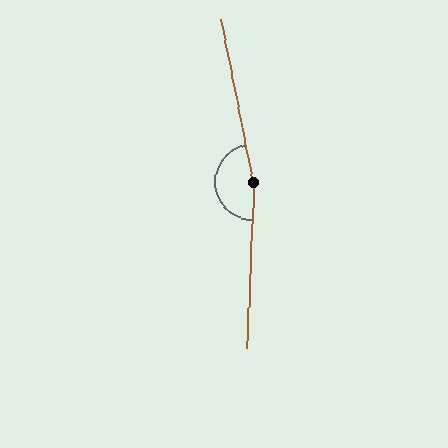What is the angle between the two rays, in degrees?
Approximately 167 degrees.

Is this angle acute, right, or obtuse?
It is obtuse.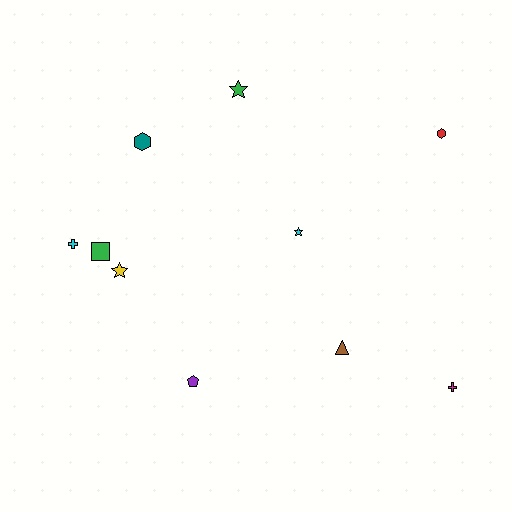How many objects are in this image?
There are 10 objects.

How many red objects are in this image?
There is 1 red object.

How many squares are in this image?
There is 1 square.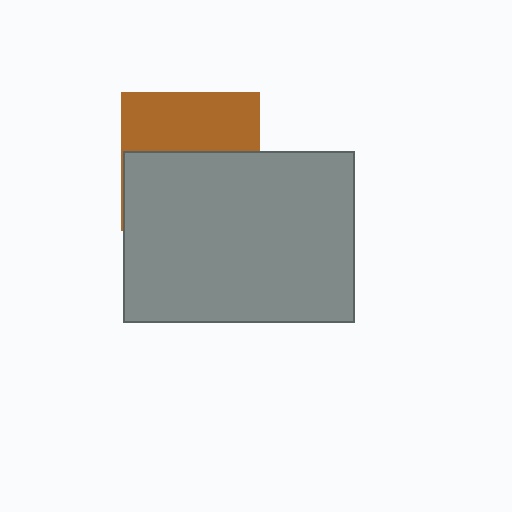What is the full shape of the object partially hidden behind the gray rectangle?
The partially hidden object is a brown square.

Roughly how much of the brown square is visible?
A small part of it is visible (roughly 44%).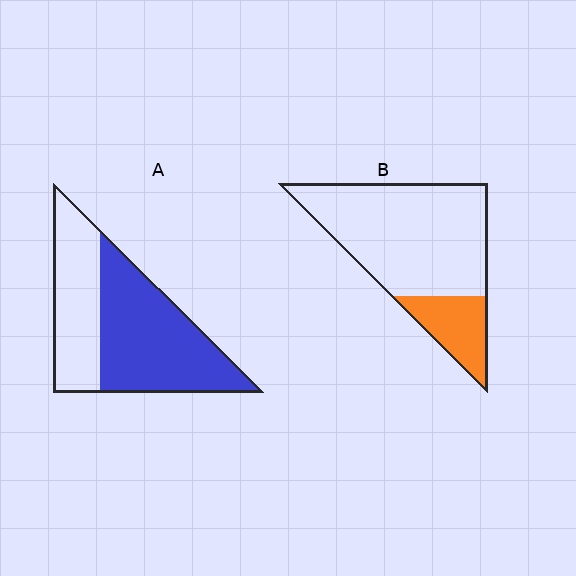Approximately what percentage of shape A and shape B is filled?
A is approximately 60% and B is approximately 20%.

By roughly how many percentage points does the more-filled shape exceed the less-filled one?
By roughly 40 percentage points (A over B).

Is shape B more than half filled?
No.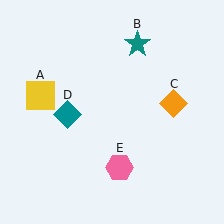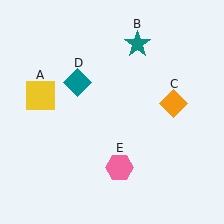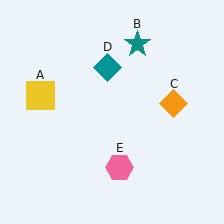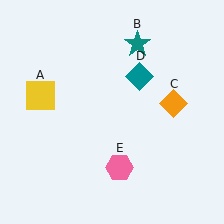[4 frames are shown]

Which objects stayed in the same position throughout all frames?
Yellow square (object A) and teal star (object B) and orange diamond (object C) and pink hexagon (object E) remained stationary.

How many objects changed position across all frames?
1 object changed position: teal diamond (object D).